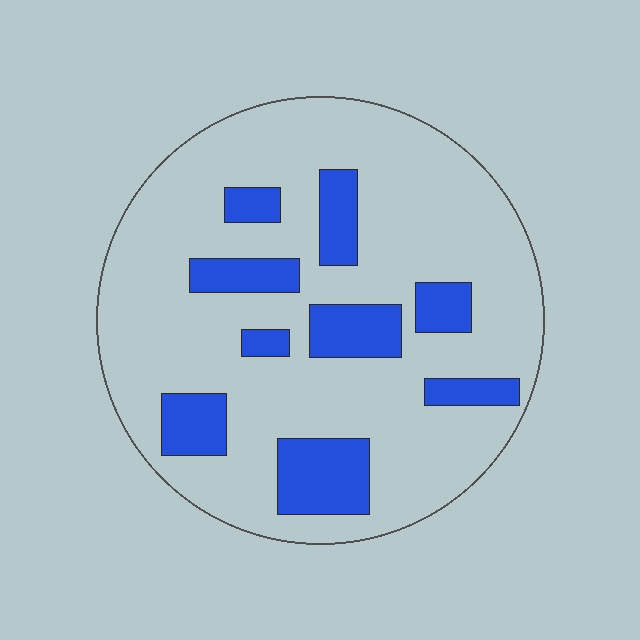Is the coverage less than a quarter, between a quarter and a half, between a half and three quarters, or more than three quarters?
Less than a quarter.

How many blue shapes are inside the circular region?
9.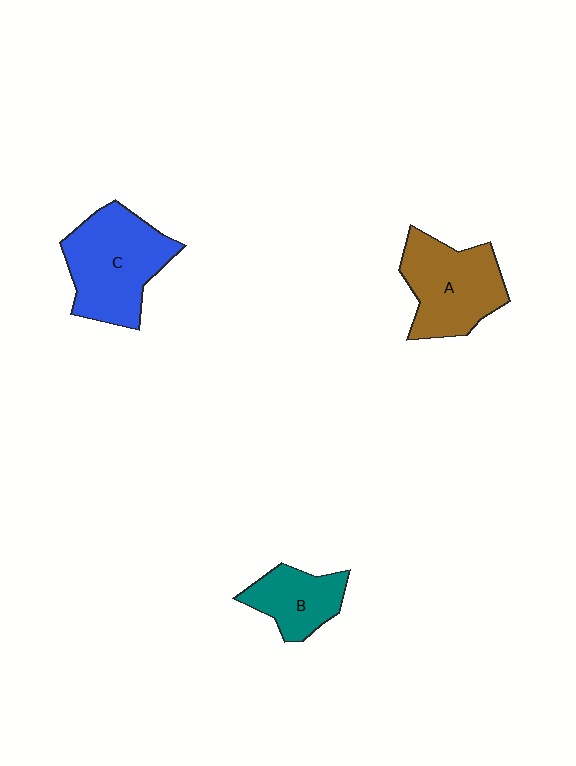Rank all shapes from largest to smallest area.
From largest to smallest: C (blue), A (brown), B (teal).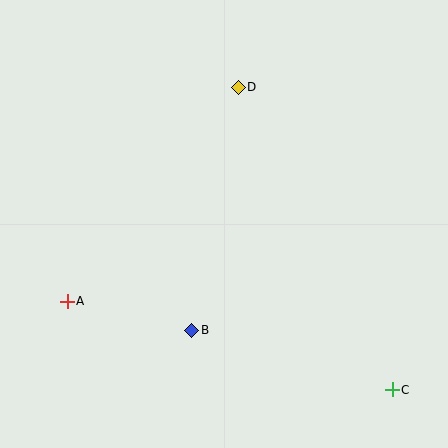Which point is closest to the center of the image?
Point B at (192, 330) is closest to the center.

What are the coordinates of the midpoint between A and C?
The midpoint between A and C is at (230, 345).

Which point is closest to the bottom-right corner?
Point C is closest to the bottom-right corner.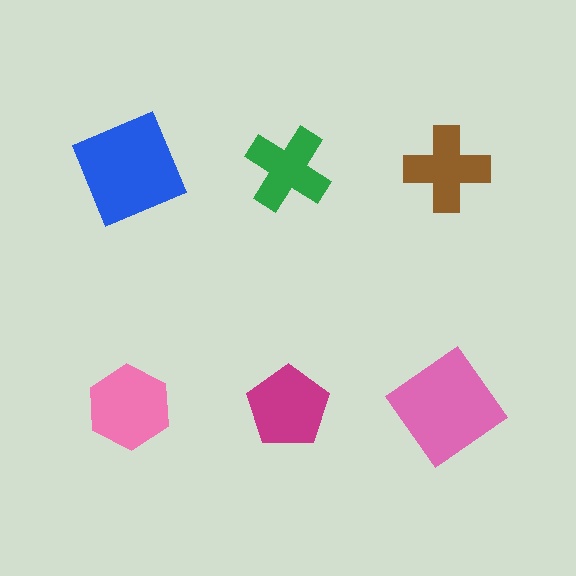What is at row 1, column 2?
A green cross.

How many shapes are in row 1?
3 shapes.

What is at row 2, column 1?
A pink hexagon.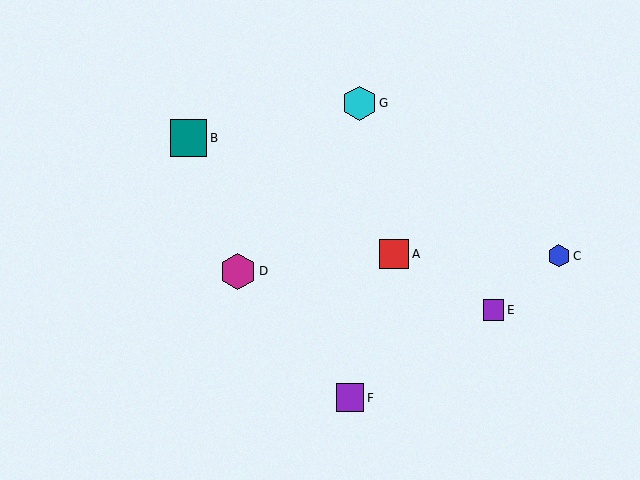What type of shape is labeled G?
Shape G is a cyan hexagon.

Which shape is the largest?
The magenta hexagon (labeled D) is the largest.